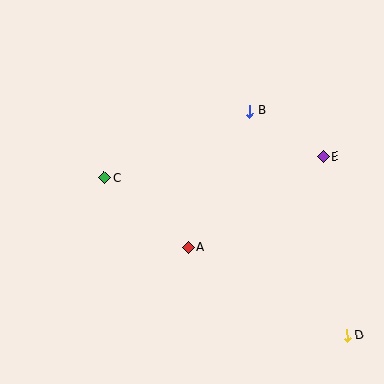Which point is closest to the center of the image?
Point A at (189, 247) is closest to the center.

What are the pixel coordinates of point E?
Point E is at (323, 157).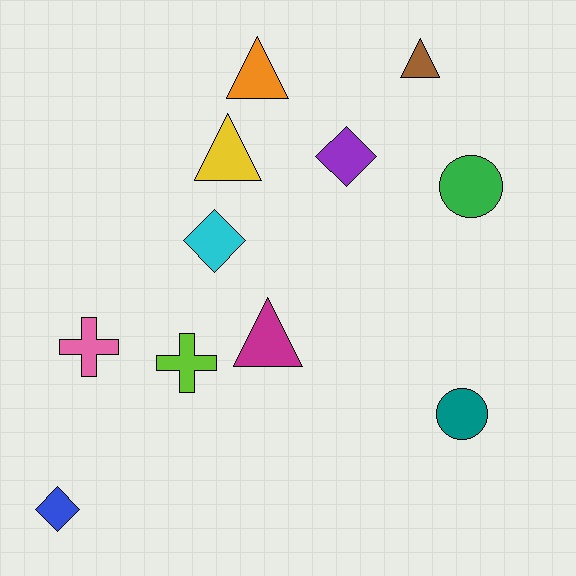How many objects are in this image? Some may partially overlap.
There are 11 objects.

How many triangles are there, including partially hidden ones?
There are 4 triangles.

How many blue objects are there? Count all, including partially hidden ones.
There is 1 blue object.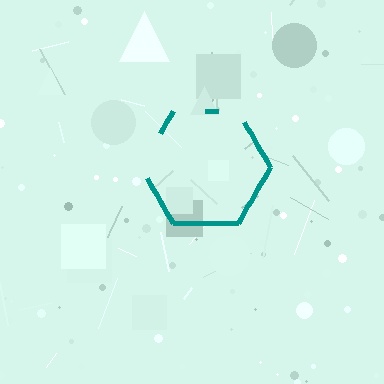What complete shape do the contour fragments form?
The contour fragments form a hexagon.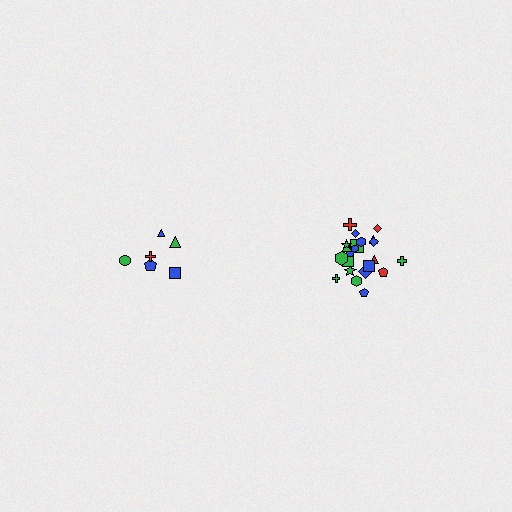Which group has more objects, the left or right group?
The right group.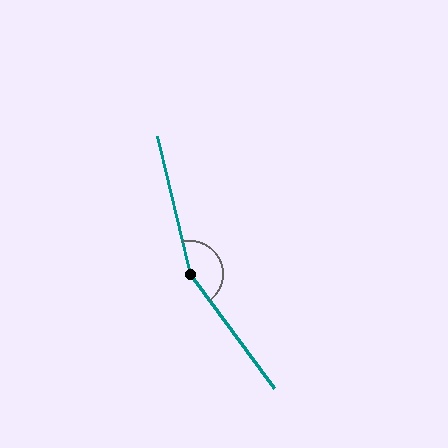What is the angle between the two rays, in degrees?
Approximately 157 degrees.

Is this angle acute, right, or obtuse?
It is obtuse.